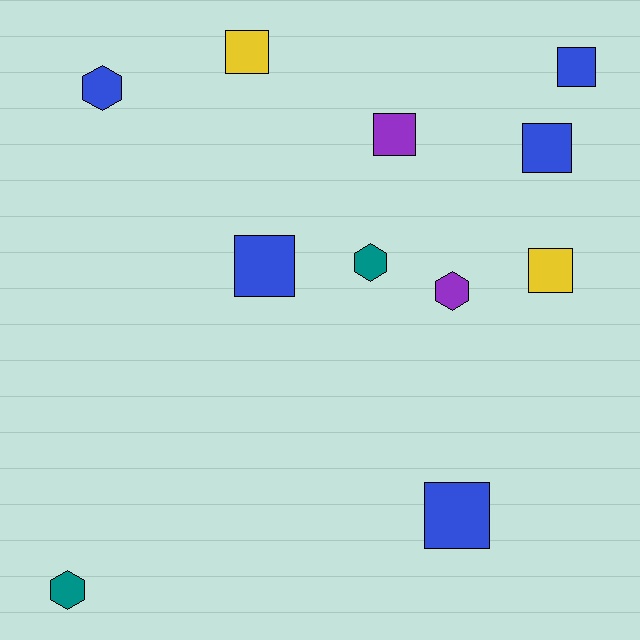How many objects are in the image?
There are 11 objects.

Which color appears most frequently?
Blue, with 5 objects.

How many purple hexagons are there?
There is 1 purple hexagon.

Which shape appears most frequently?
Square, with 7 objects.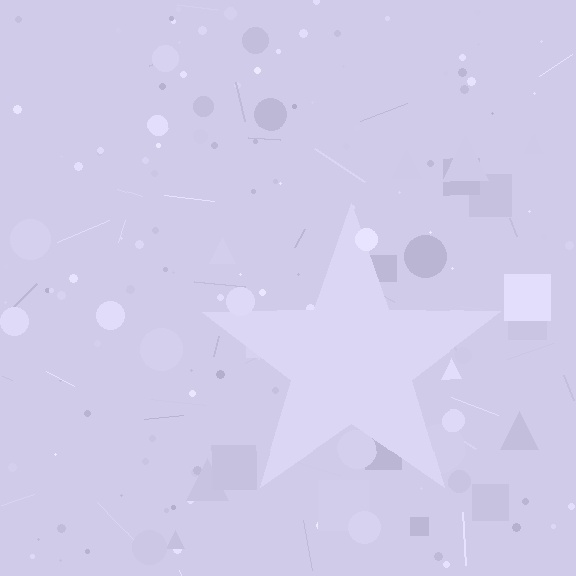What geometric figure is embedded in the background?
A star is embedded in the background.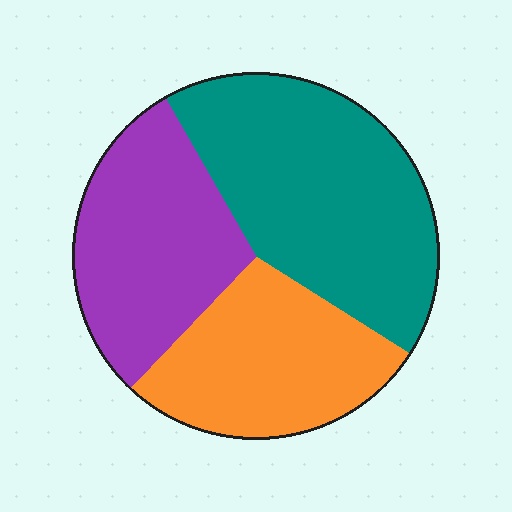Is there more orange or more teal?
Teal.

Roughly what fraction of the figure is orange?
Orange takes up about one quarter (1/4) of the figure.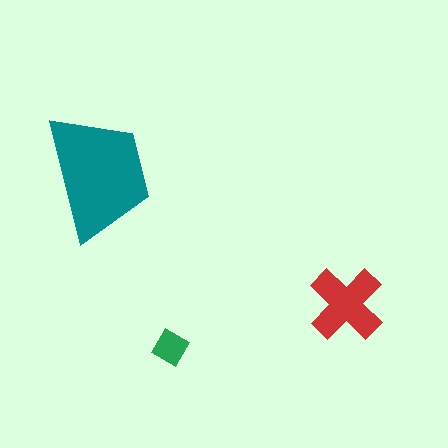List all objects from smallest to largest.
The green diamond, the red cross, the teal trapezoid.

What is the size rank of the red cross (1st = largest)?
2nd.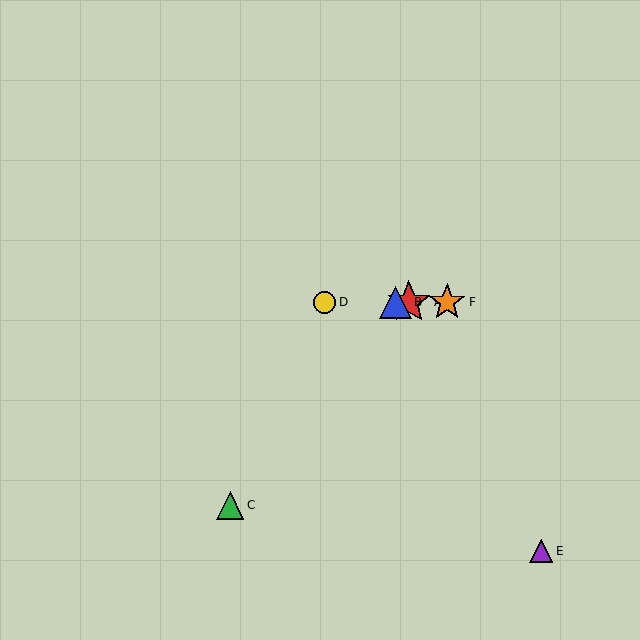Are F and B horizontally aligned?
Yes, both are at y≈302.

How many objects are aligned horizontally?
4 objects (A, B, D, F) are aligned horizontally.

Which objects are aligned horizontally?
Objects A, B, D, F are aligned horizontally.